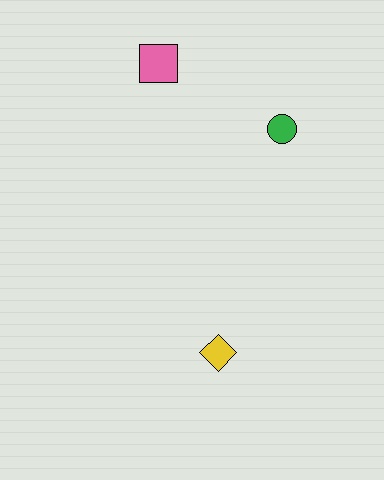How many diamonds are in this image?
There is 1 diamond.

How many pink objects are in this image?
There is 1 pink object.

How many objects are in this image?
There are 3 objects.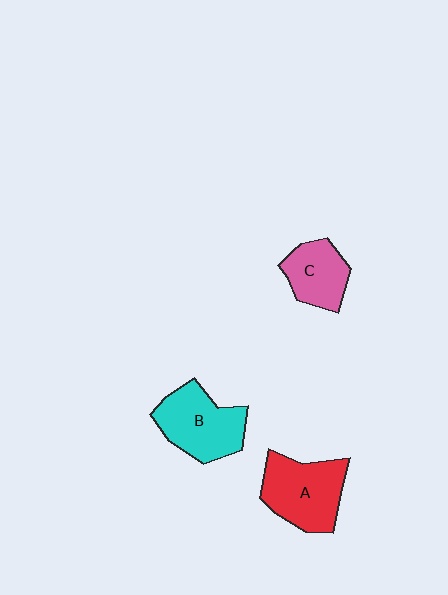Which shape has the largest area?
Shape A (red).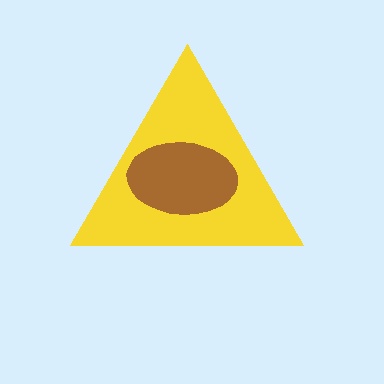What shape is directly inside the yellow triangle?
The brown ellipse.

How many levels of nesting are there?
2.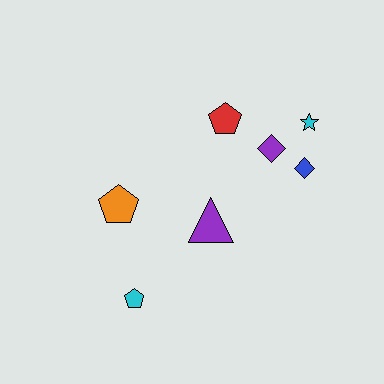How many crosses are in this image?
There are no crosses.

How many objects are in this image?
There are 7 objects.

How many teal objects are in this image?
There are no teal objects.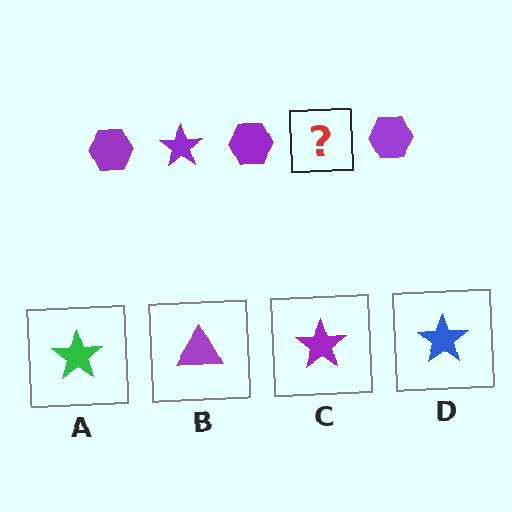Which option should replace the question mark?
Option C.